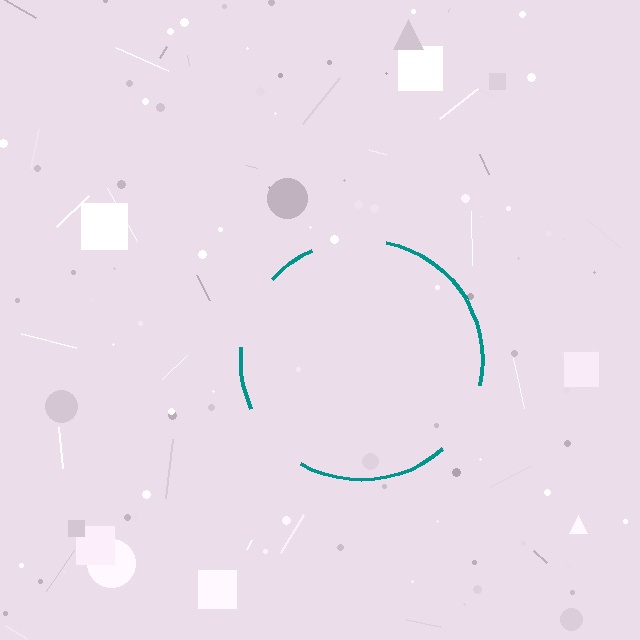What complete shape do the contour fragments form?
The contour fragments form a circle.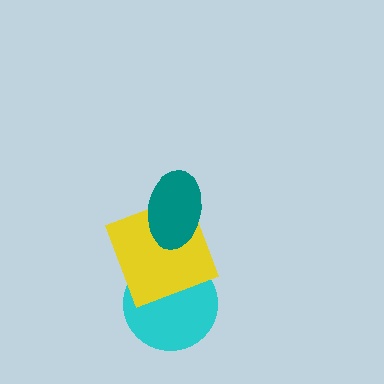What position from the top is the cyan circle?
The cyan circle is 3rd from the top.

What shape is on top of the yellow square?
The teal ellipse is on top of the yellow square.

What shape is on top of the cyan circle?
The yellow square is on top of the cyan circle.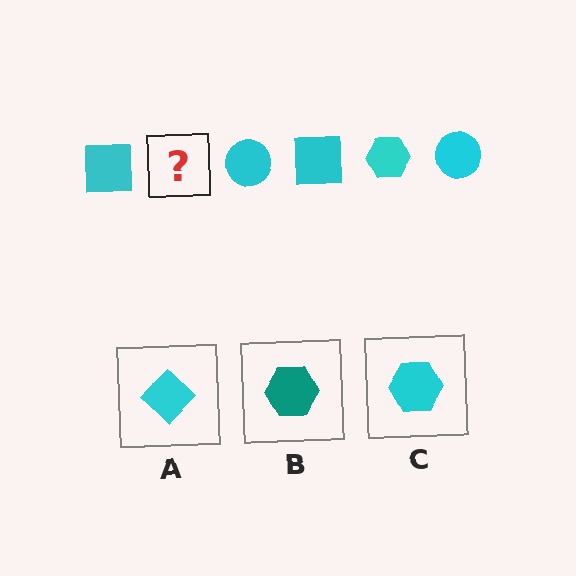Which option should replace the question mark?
Option C.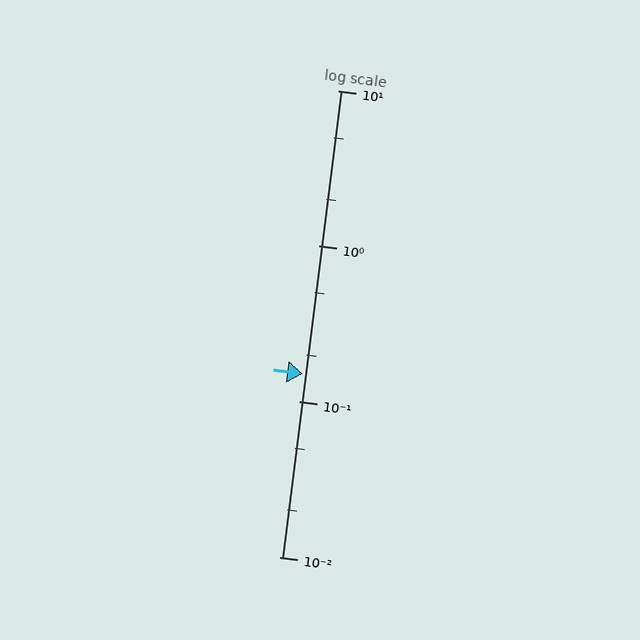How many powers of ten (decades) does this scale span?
The scale spans 3 decades, from 0.01 to 10.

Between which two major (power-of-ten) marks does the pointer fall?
The pointer is between 0.1 and 1.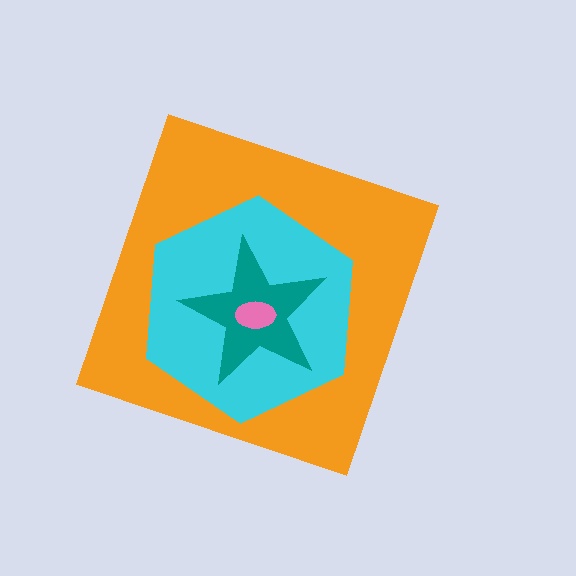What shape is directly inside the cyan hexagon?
The teal star.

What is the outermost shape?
The orange diamond.